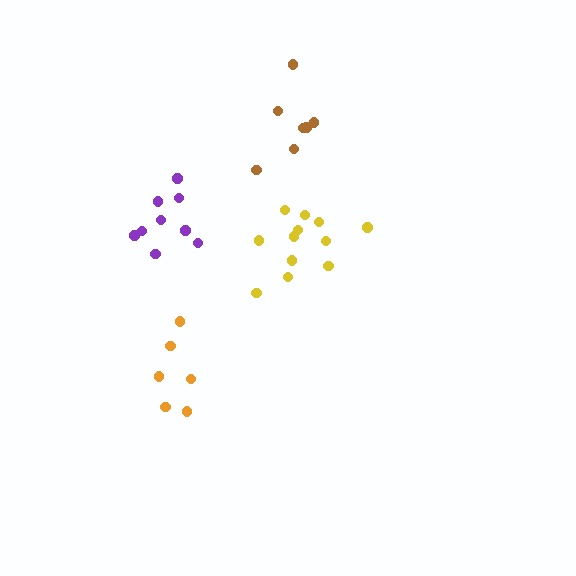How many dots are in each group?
Group 1: 6 dots, Group 2: 12 dots, Group 3: 9 dots, Group 4: 7 dots (34 total).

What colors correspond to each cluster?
The clusters are colored: orange, yellow, purple, brown.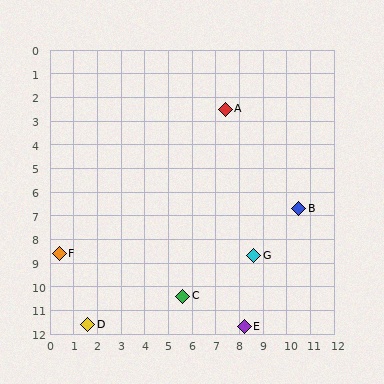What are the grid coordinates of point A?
Point A is at approximately (7.4, 2.5).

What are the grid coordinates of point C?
Point C is at approximately (5.6, 10.4).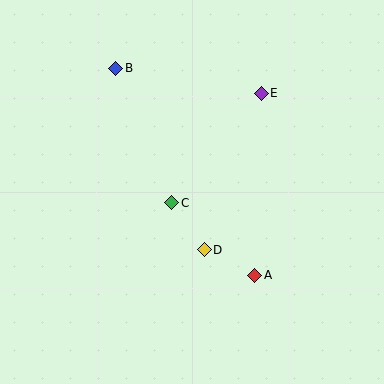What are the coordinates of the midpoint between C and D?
The midpoint between C and D is at (188, 226).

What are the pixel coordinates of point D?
Point D is at (204, 250).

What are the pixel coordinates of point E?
Point E is at (261, 93).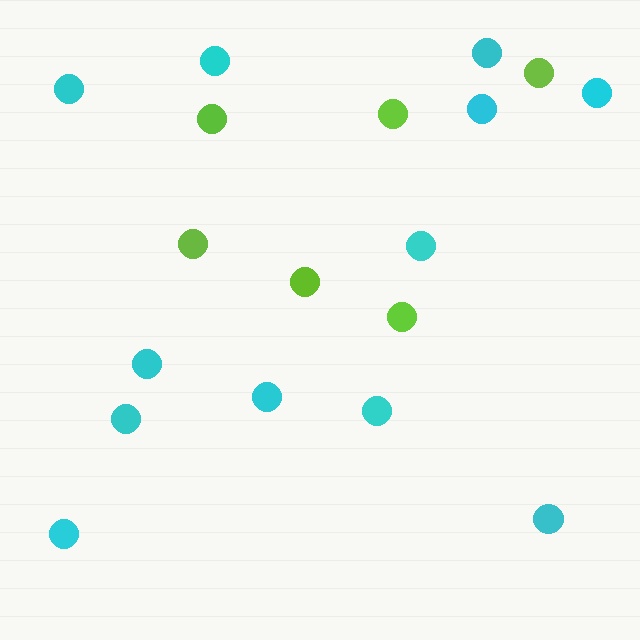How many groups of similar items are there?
There are 2 groups: one group of cyan circles (12) and one group of lime circles (6).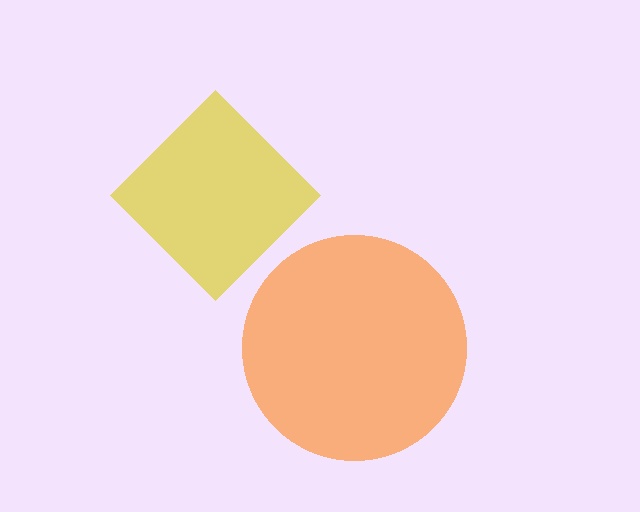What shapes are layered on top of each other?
The layered shapes are: an orange circle, a yellow diamond.